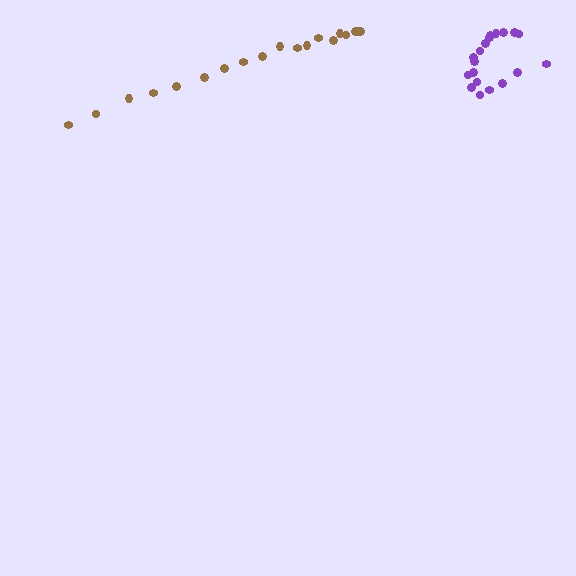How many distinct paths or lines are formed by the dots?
There are 2 distinct paths.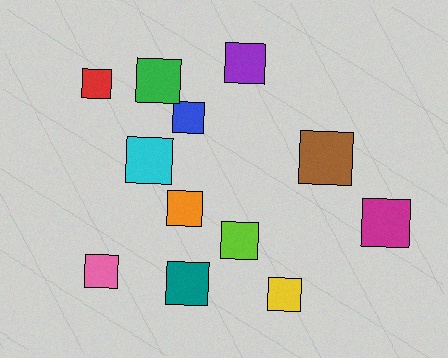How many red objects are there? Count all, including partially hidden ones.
There is 1 red object.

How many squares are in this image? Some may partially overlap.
There are 12 squares.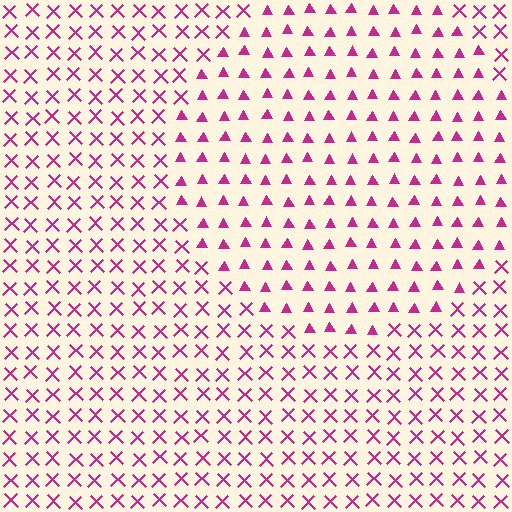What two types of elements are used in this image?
The image uses triangles inside the circle region and X marks outside it.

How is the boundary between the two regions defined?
The boundary is defined by a change in element shape: triangles inside vs. X marks outside. All elements share the same color and spacing.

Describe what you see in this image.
The image is filled with small magenta elements arranged in a uniform grid. A circle-shaped region contains triangles, while the surrounding area contains X marks. The boundary is defined purely by the change in element shape.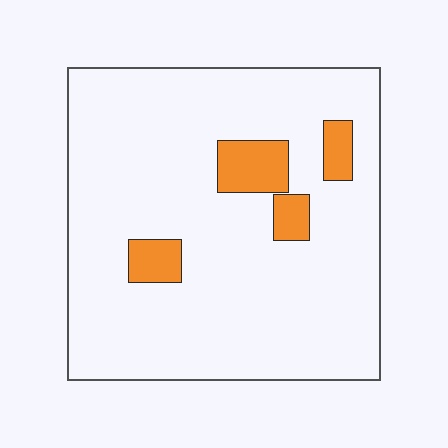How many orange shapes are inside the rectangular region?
4.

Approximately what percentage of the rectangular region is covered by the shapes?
Approximately 10%.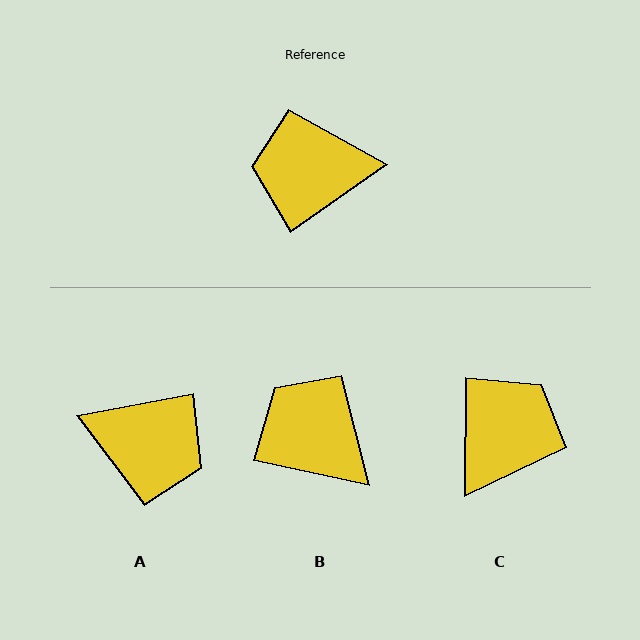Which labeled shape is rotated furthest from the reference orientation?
A, about 156 degrees away.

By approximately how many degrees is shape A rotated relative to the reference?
Approximately 156 degrees counter-clockwise.